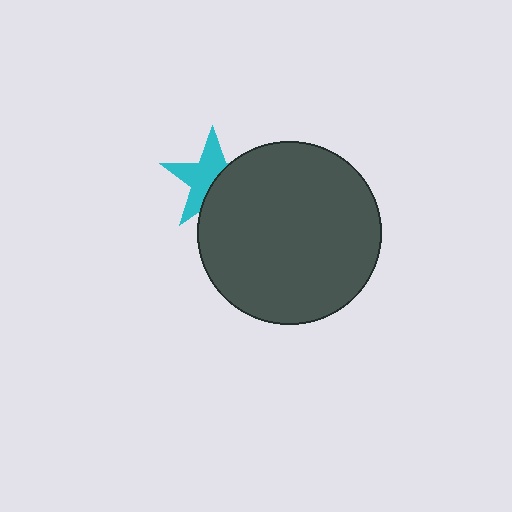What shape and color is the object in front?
The object in front is a dark gray circle.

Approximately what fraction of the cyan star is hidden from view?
Roughly 43% of the cyan star is hidden behind the dark gray circle.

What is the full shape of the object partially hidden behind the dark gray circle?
The partially hidden object is a cyan star.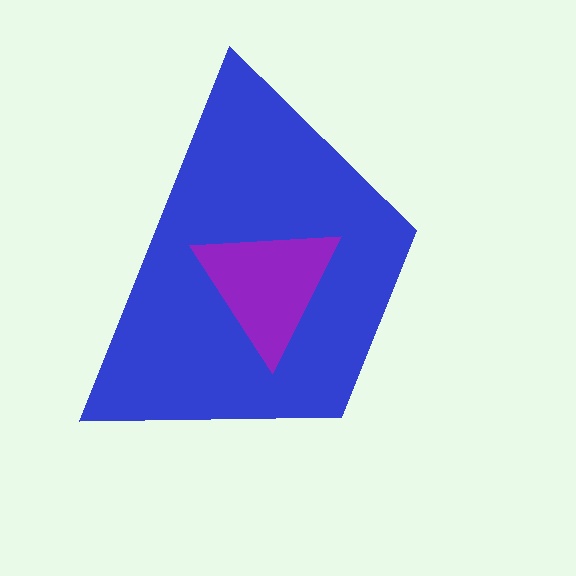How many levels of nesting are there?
2.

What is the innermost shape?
The purple triangle.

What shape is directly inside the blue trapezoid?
The purple triangle.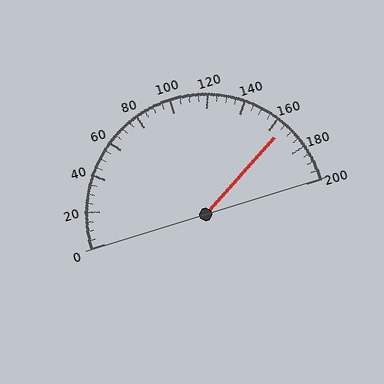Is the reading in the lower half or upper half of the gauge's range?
The reading is in the upper half of the range (0 to 200).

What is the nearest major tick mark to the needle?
The nearest major tick mark is 160.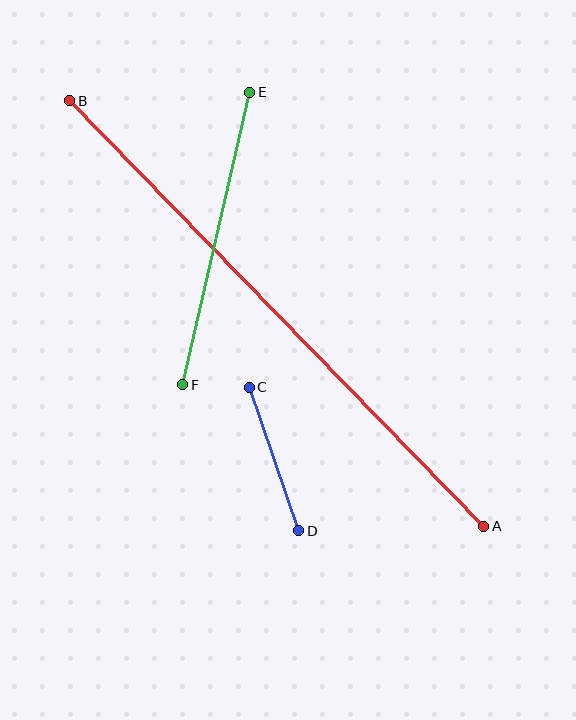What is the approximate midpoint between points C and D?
The midpoint is at approximately (274, 459) pixels.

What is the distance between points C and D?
The distance is approximately 152 pixels.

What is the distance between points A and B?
The distance is approximately 594 pixels.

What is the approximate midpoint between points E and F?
The midpoint is at approximately (216, 238) pixels.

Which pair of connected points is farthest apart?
Points A and B are farthest apart.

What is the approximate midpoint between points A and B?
The midpoint is at approximately (277, 314) pixels.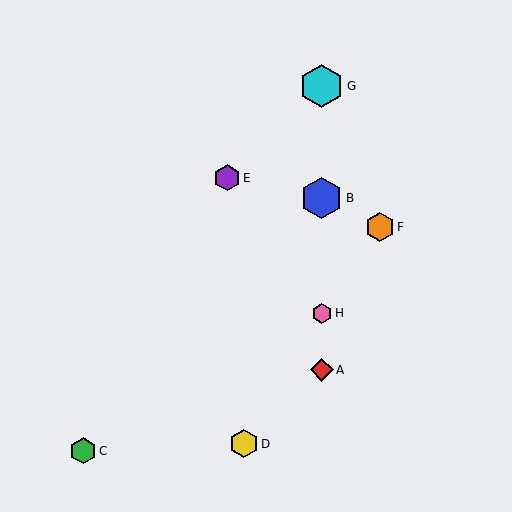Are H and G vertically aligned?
Yes, both are at x≈322.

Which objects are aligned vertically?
Objects A, B, G, H are aligned vertically.